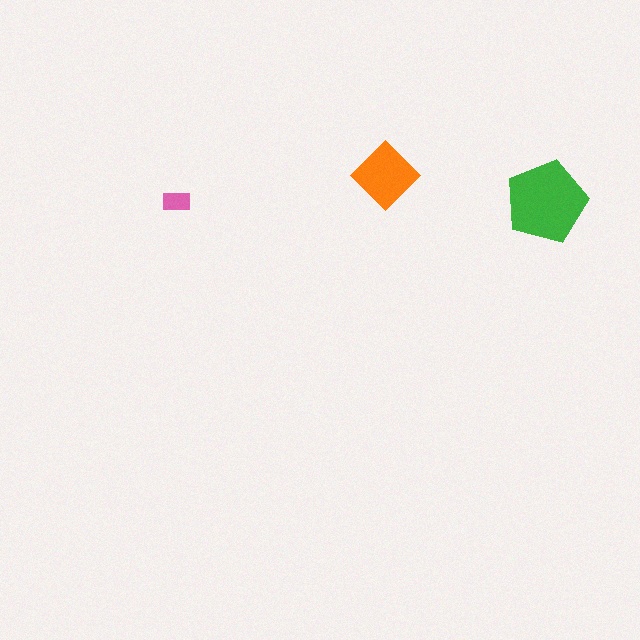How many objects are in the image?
There are 3 objects in the image.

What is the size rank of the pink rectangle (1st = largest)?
3rd.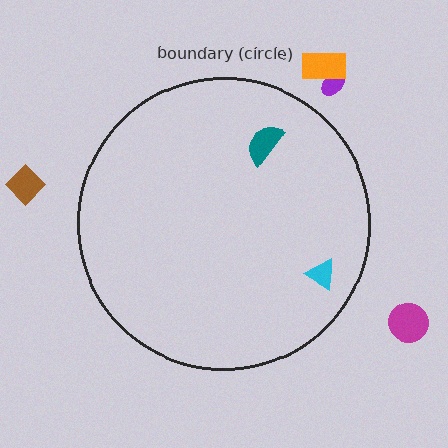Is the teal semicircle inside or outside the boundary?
Inside.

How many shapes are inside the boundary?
2 inside, 4 outside.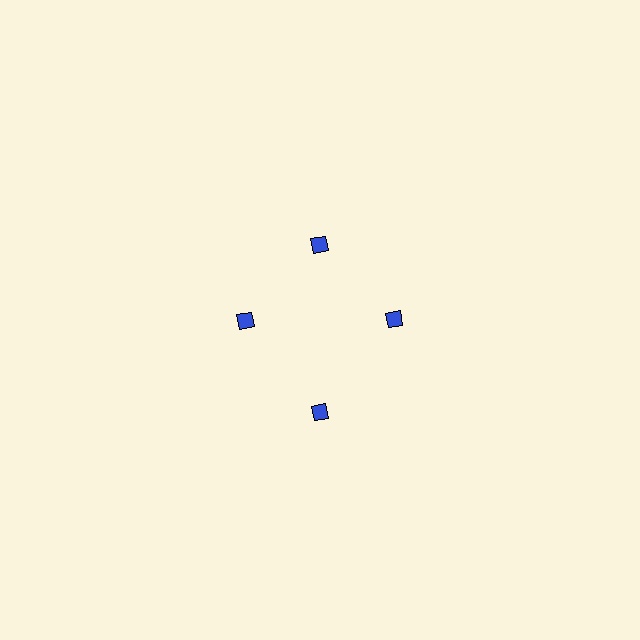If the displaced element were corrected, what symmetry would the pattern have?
It would have 4-fold rotational symmetry — the pattern would map onto itself every 90 degrees.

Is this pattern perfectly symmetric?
No. The 4 blue diamonds are arranged in a ring, but one element near the 6 o'clock position is pushed outward from the center, breaking the 4-fold rotational symmetry.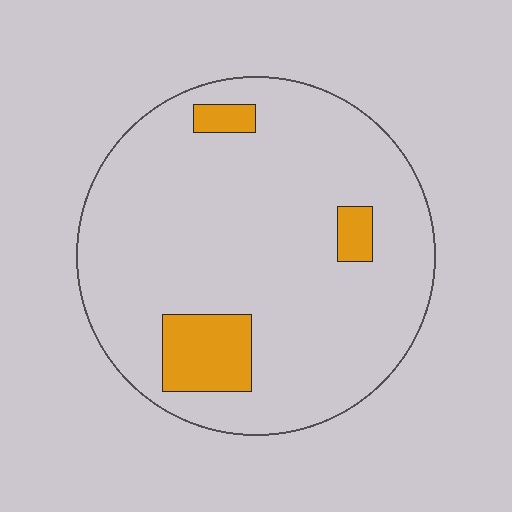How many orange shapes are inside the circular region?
3.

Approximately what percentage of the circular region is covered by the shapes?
Approximately 10%.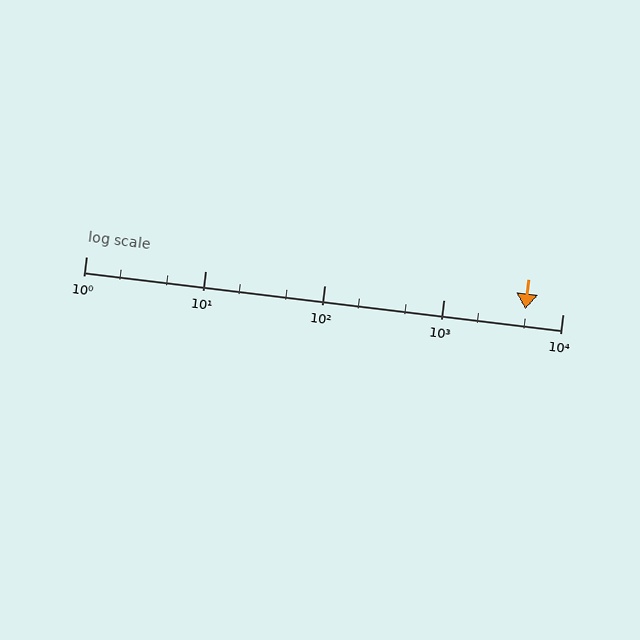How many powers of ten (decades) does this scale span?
The scale spans 4 decades, from 1 to 10000.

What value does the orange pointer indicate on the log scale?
The pointer indicates approximately 4900.